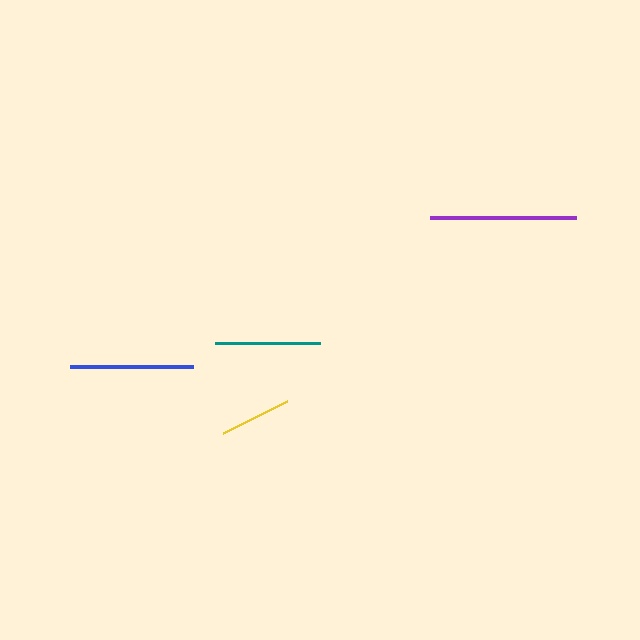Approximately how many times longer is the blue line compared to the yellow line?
The blue line is approximately 1.7 times the length of the yellow line.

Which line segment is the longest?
The purple line is the longest at approximately 146 pixels.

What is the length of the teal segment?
The teal segment is approximately 104 pixels long.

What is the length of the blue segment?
The blue segment is approximately 123 pixels long.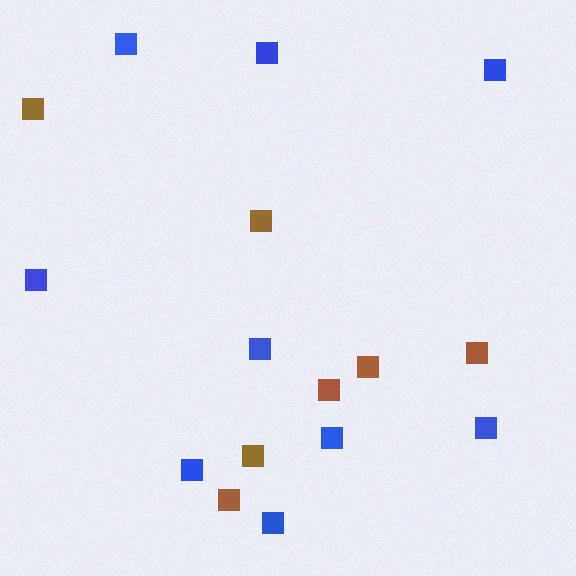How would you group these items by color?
There are 2 groups: one group of blue squares (9) and one group of brown squares (7).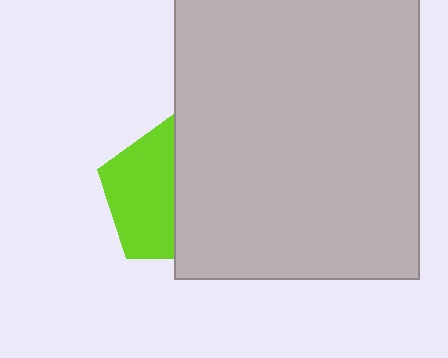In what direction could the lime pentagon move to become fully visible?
The lime pentagon could move left. That would shift it out from behind the light gray rectangle entirely.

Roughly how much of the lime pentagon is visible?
About half of it is visible (roughly 50%).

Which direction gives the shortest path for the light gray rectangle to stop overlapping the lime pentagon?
Moving right gives the shortest separation.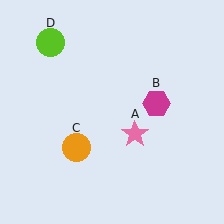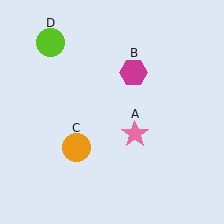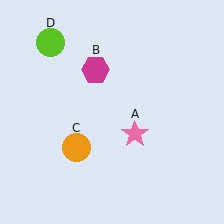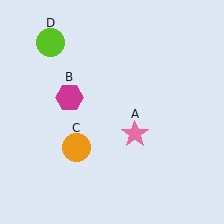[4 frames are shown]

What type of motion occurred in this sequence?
The magenta hexagon (object B) rotated counterclockwise around the center of the scene.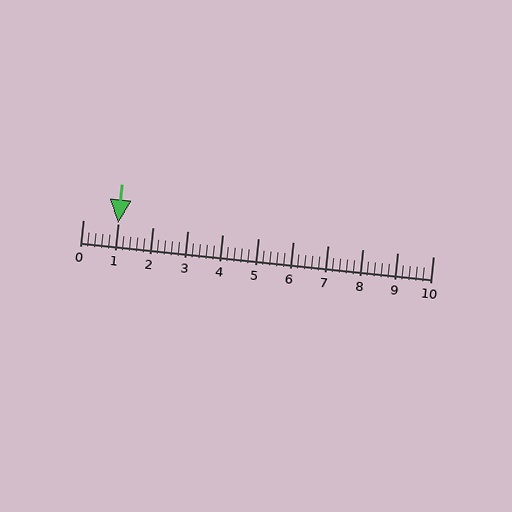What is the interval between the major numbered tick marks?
The major tick marks are spaced 1 units apart.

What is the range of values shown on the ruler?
The ruler shows values from 0 to 10.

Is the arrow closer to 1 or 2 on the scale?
The arrow is closer to 1.